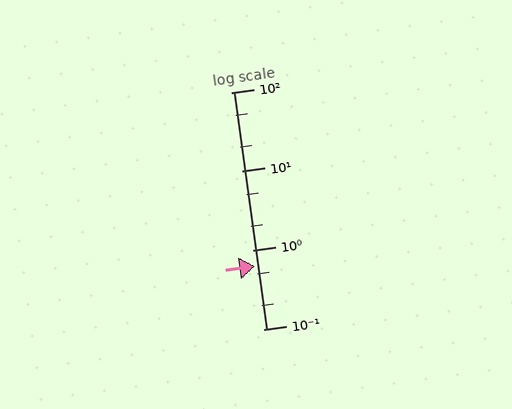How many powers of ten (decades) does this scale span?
The scale spans 3 decades, from 0.1 to 100.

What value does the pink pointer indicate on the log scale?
The pointer indicates approximately 0.62.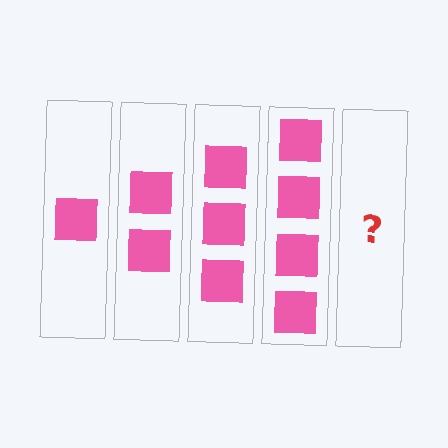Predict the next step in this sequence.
The next step is 5 squares.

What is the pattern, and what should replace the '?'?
The pattern is that each step adds one more square. The '?' should be 5 squares.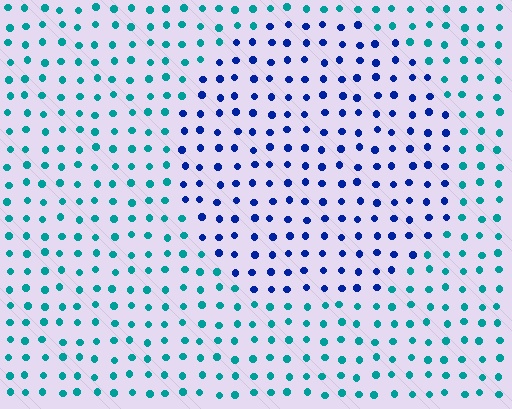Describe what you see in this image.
The image is filled with small teal elements in a uniform arrangement. A circle-shaped region is visible where the elements are tinted to a slightly different hue, forming a subtle color boundary.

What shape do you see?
I see a circle.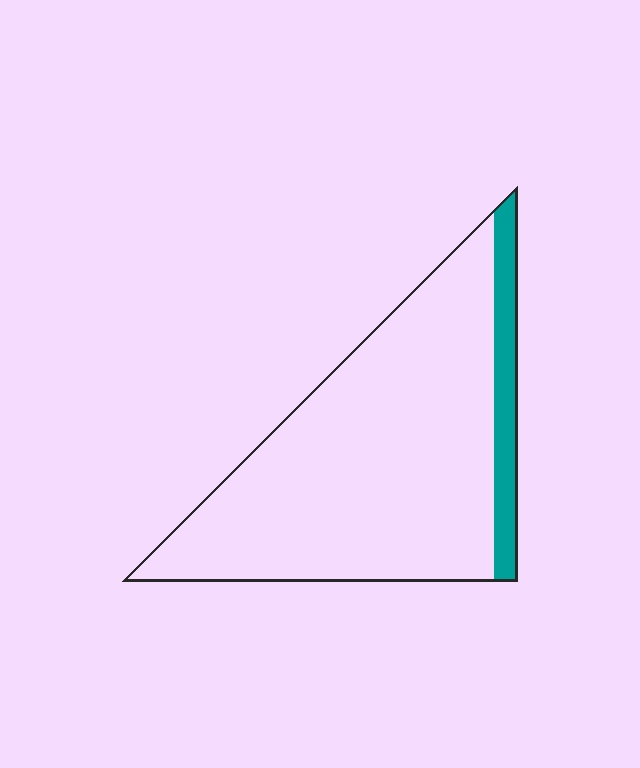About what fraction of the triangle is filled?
About one eighth (1/8).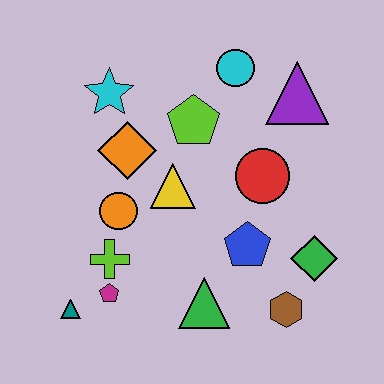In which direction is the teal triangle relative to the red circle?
The teal triangle is to the left of the red circle.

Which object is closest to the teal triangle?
The magenta pentagon is closest to the teal triangle.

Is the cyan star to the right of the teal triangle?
Yes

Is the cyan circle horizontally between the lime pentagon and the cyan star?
No